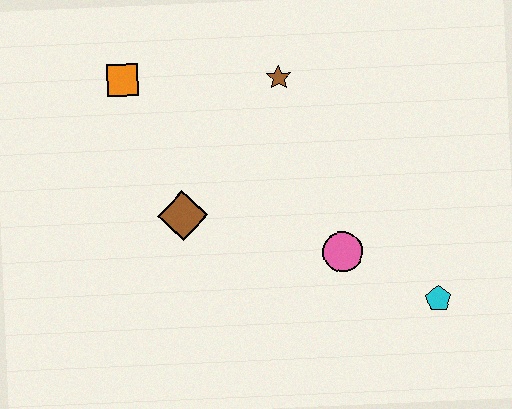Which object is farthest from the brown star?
The cyan pentagon is farthest from the brown star.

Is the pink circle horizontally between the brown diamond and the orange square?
No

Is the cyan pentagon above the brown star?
No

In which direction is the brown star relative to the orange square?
The brown star is to the right of the orange square.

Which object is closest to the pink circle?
The cyan pentagon is closest to the pink circle.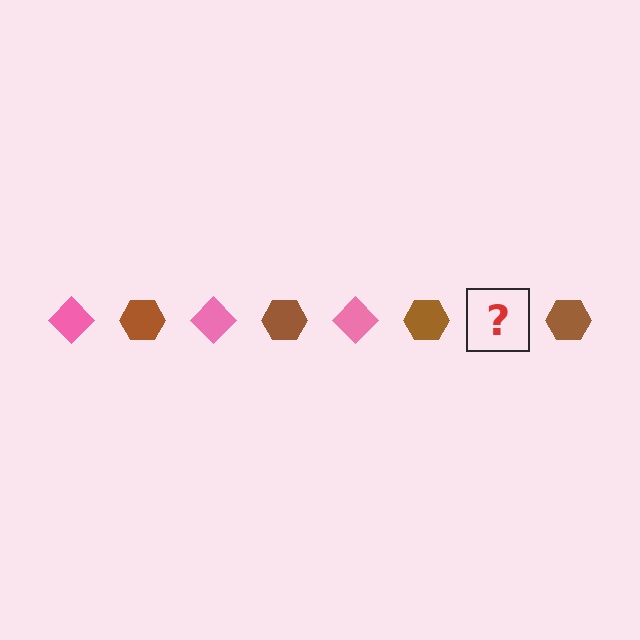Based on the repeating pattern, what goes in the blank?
The blank should be a pink diamond.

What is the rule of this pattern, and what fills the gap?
The rule is that the pattern alternates between pink diamond and brown hexagon. The gap should be filled with a pink diamond.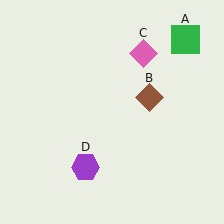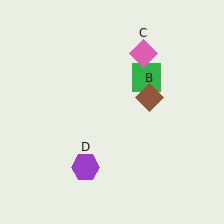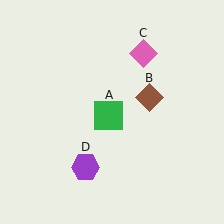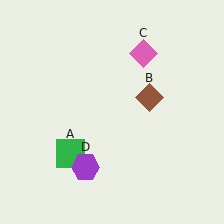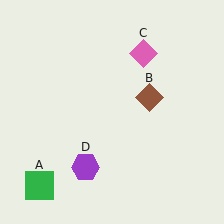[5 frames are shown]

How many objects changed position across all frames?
1 object changed position: green square (object A).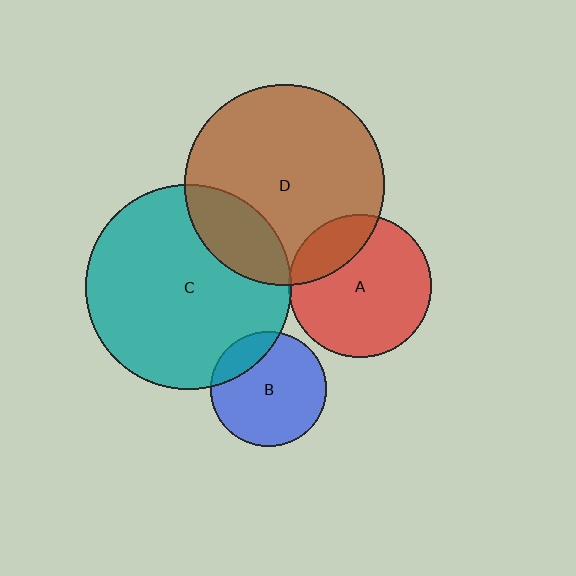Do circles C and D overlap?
Yes.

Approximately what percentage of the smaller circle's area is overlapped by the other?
Approximately 20%.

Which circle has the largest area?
Circle C (teal).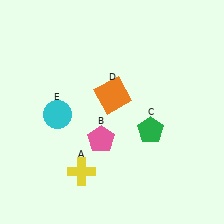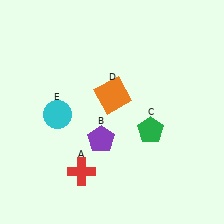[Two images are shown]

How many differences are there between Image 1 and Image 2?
There are 2 differences between the two images.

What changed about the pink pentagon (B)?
In Image 1, B is pink. In Image 2, it changed to purple.